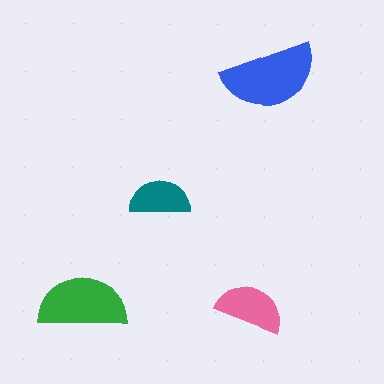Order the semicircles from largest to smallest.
the blue one, the green one, the pink one, the teal one.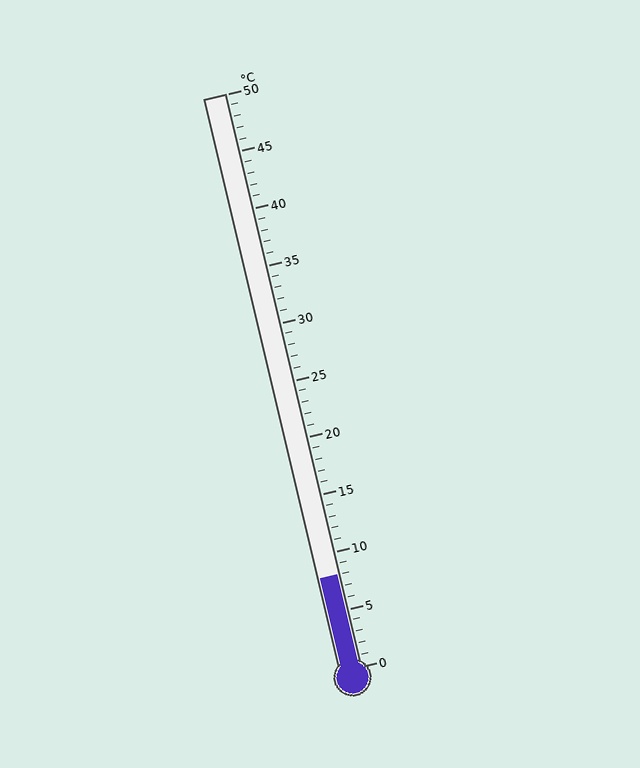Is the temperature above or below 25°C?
The temperature is below 25°C.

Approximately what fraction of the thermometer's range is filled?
The thermometer is filled to approximately 15% of its range.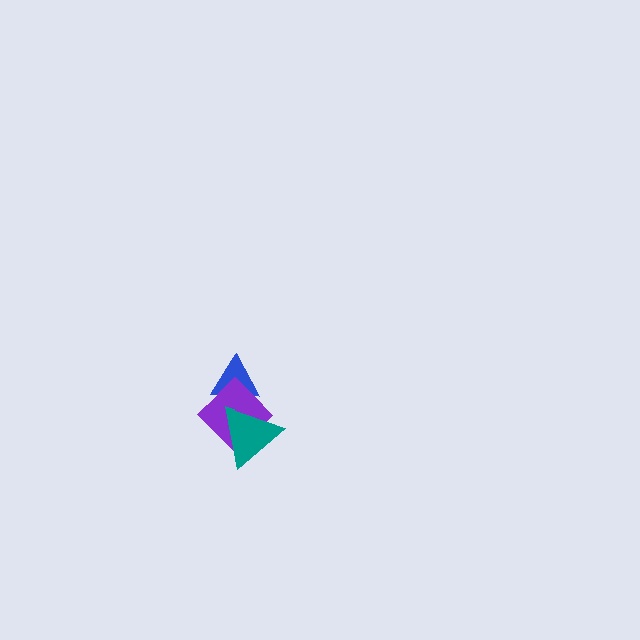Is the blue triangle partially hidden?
Yes, it is partially covered by another shape.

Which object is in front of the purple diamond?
The teal triangle is in front of the purple diamond.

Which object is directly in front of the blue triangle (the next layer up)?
The purple diamond is directly in front of the blue triangle.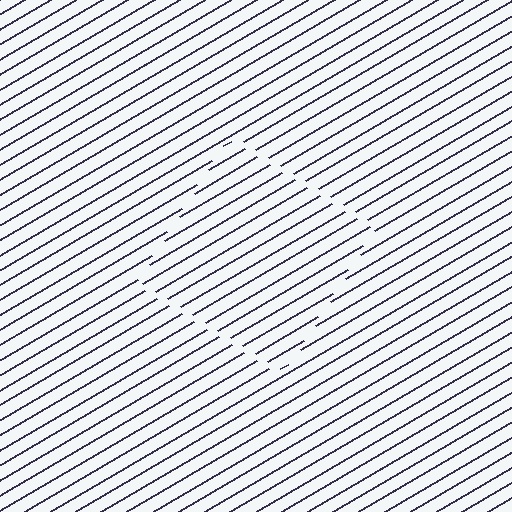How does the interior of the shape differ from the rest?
The interior of the shape contains the same grating, shifted by half a period — the contour is defined by the phase discontinuity where line-ends from the inner and outer gratings abut.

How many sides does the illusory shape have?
4 sides — the line-ends trace a square.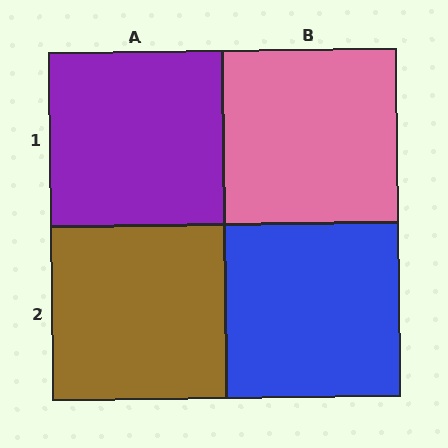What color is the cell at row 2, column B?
Blue.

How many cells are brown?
1 cell is brown.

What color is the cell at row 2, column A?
Brown.